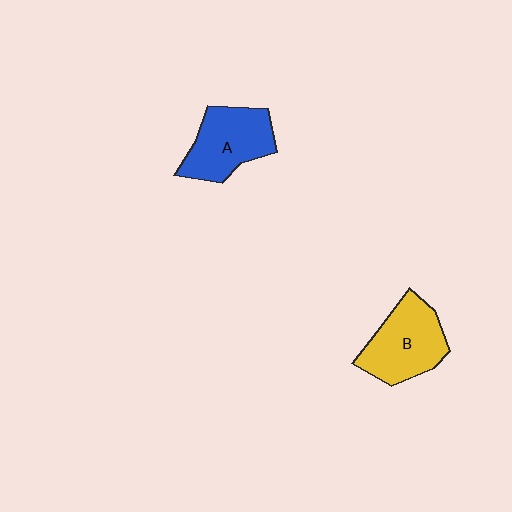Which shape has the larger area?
Shape B (yellow).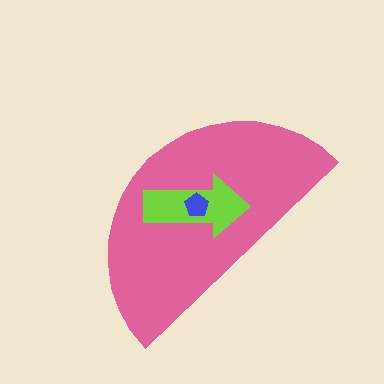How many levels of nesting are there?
3.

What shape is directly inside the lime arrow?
The blue pentagon.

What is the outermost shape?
The pink semicircle.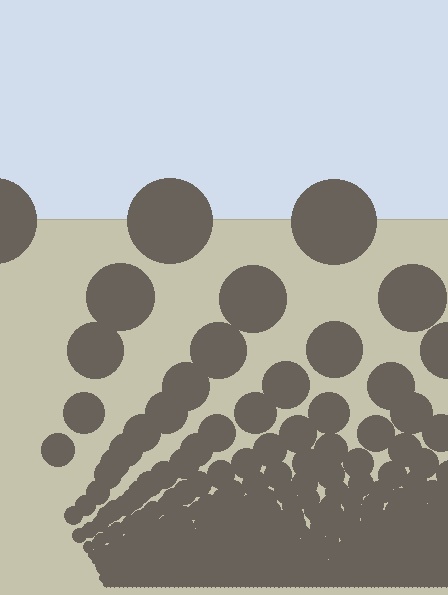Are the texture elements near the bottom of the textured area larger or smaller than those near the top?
Smaller. The gradient is inverted — elements near the bottom are smaller and denser.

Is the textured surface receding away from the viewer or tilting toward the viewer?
The surface appears to tilt toward the viewer. Texture elements get larger and sparser toward the top.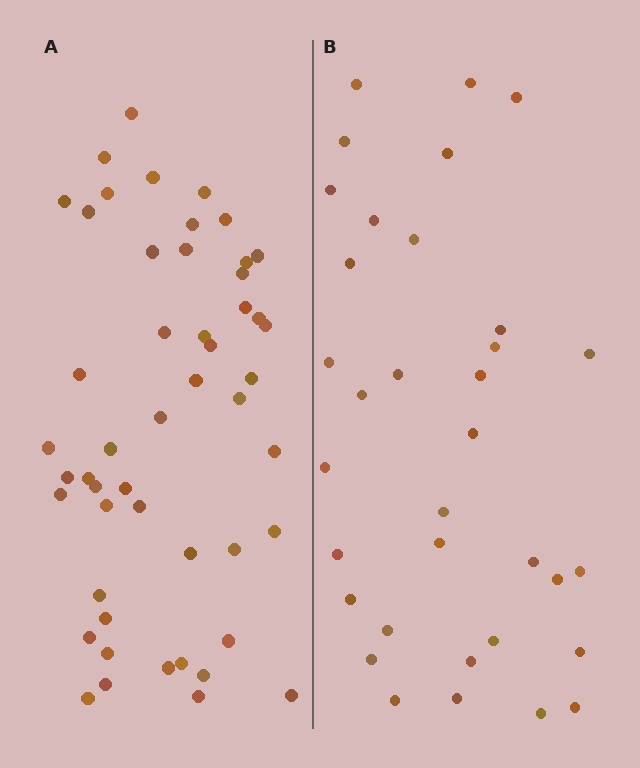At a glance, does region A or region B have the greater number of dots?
Region A (the left region) has more dots.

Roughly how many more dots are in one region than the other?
Region A has approximately 15 more dots than region B.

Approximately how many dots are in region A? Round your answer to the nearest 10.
About 50 dots.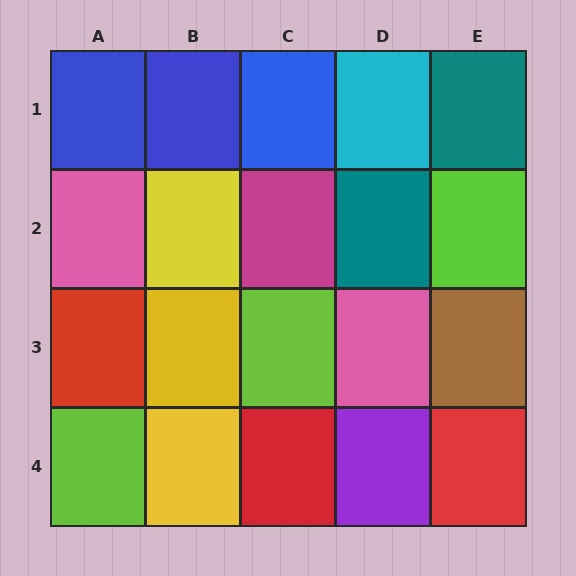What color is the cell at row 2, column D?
Teal.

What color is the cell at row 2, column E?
Lime.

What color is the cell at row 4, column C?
Red.